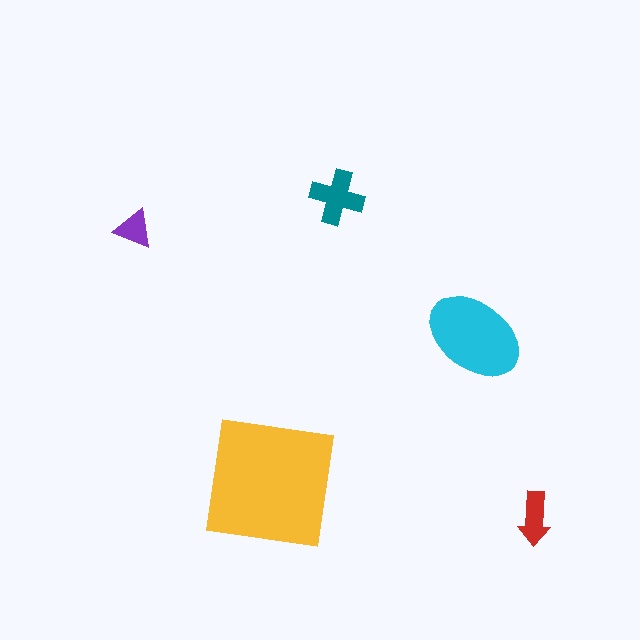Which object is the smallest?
The purple triangle.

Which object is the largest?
The yellow square.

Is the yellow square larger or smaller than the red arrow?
Larger.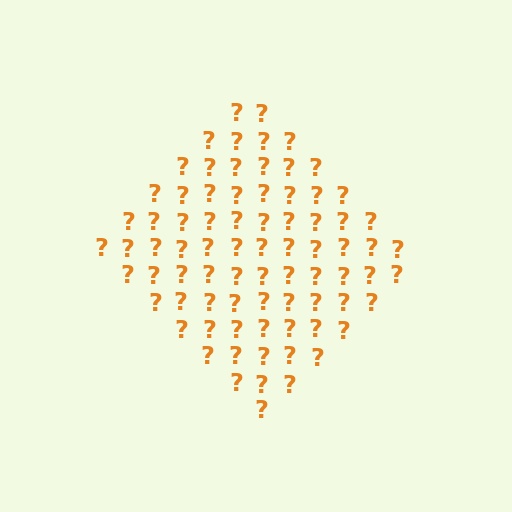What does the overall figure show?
The overall figure shows a diamond.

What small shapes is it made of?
It is made of small question marks.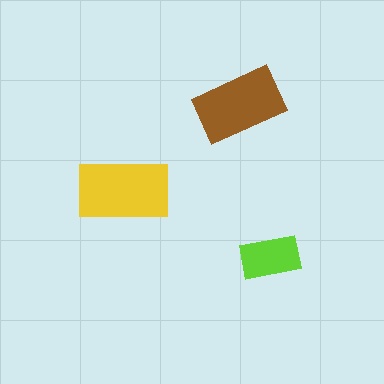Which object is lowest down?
The lime rectangle is bottommost.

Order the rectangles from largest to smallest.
the yellow one, the brown one, the lime one.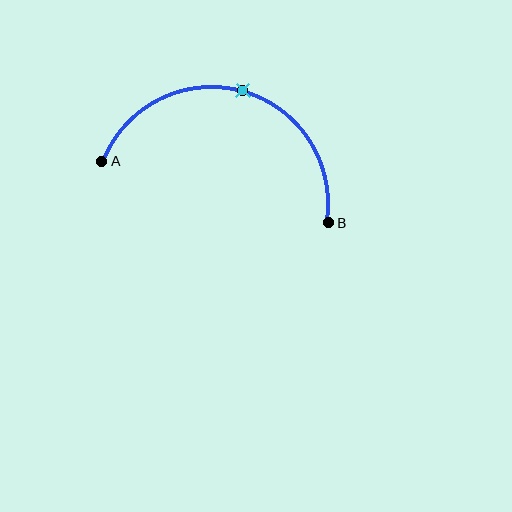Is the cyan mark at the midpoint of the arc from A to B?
Yes. The cyan mark lies on the arc at equal arc-length from both A and B — it is the arc midpoint.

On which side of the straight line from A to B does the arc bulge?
The arc bulges above the straight line connecting A and B.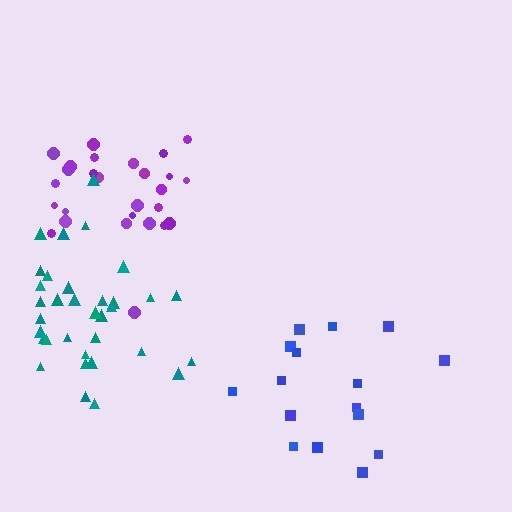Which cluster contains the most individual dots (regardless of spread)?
Teal (35).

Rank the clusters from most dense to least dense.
purple, teal, blue.